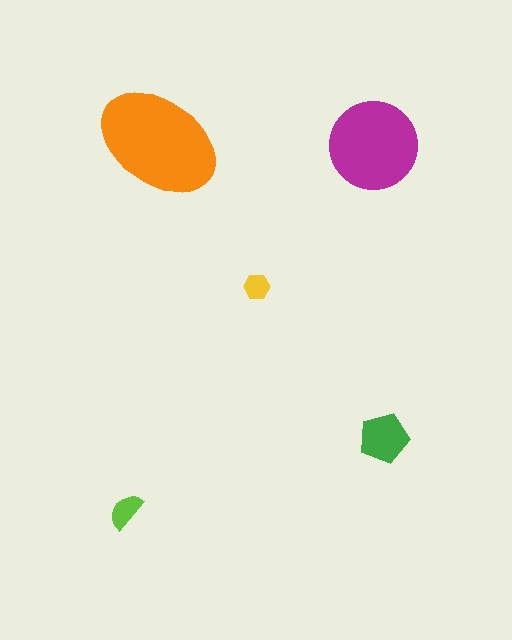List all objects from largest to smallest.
The orange ellipse, the magenta circle, the green pentagon, the lime semicircle, the yellow hexagon.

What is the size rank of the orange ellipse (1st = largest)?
1st.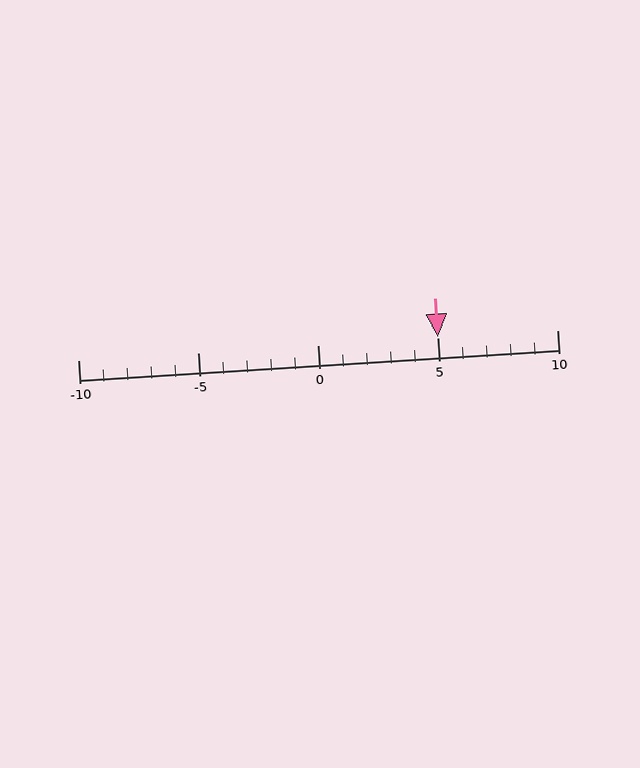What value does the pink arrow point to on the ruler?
The pink arrow points to approximately 5.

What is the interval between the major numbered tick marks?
The major tick marks are spaced 5 units apart.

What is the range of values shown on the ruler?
The ruler shows values from -10 to 10.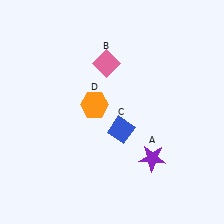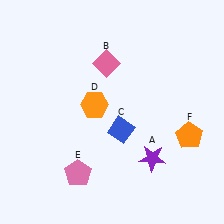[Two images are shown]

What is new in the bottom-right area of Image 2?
An orange pentagon (F) was added in the bottom-right area of Image 2.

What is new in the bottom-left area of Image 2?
A pink pentagon (E) was added in the bottom-left area of Image 2.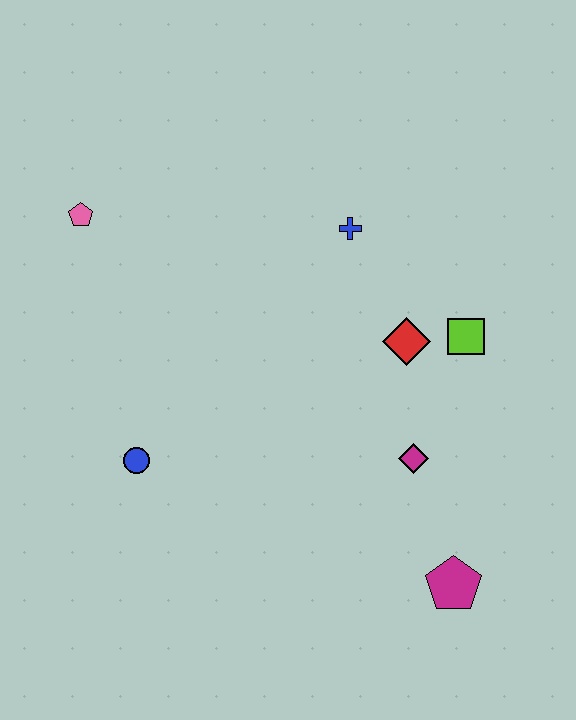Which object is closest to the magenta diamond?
The red diamond is closest to the magenta diamond.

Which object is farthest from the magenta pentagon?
The pink pentagon is farthest from the magenta pentagon.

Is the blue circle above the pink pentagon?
No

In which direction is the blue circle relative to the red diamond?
The blue circle is to the left of the red diamond.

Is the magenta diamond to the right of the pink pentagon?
Yes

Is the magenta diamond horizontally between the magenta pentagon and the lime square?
No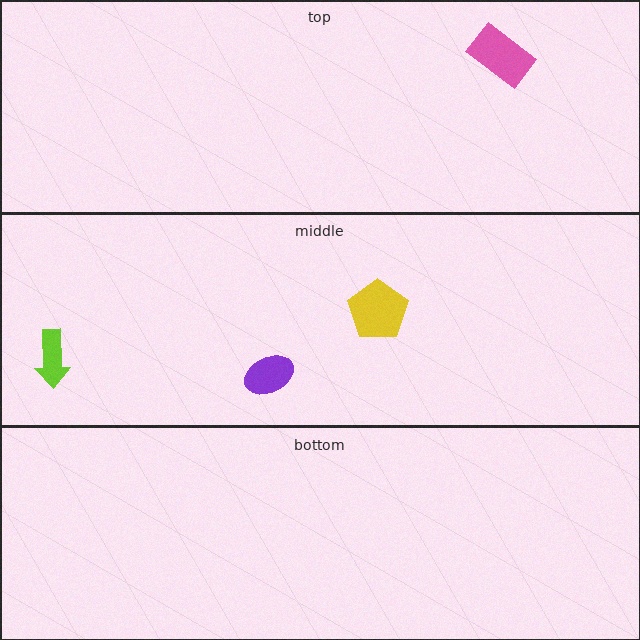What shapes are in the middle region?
The yellow pentagon, the lime arrow, the purple ellipse.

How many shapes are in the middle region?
3.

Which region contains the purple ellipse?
The middle region.